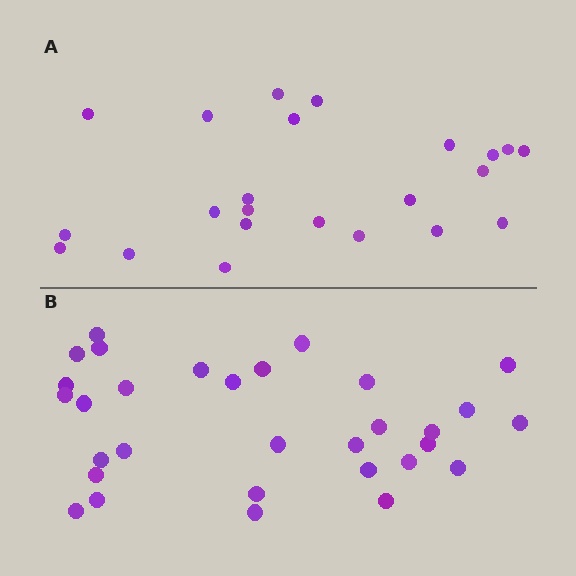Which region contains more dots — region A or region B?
Region B (the bottom region) has more dots.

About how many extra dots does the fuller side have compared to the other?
Region B has roughly 8 or so more dots than region A.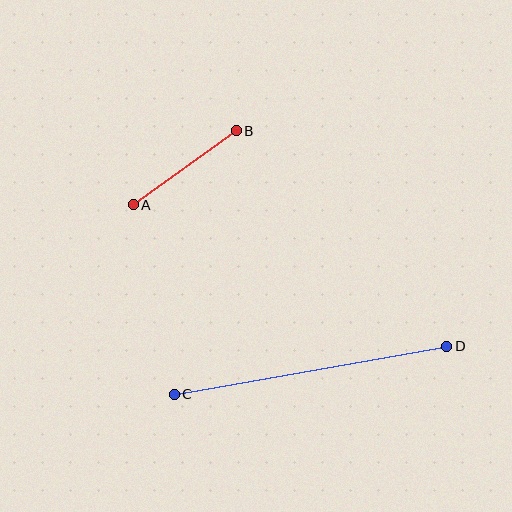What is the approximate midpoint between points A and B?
The midpoint is at approximately (185, 168) pixels.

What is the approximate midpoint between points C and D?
The midpoint is at approximately (310, 370) pixels.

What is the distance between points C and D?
The distance is approximately 277 pixels.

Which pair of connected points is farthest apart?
Points C and D are farthest apart.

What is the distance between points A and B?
The distance is approximately 127 pixels.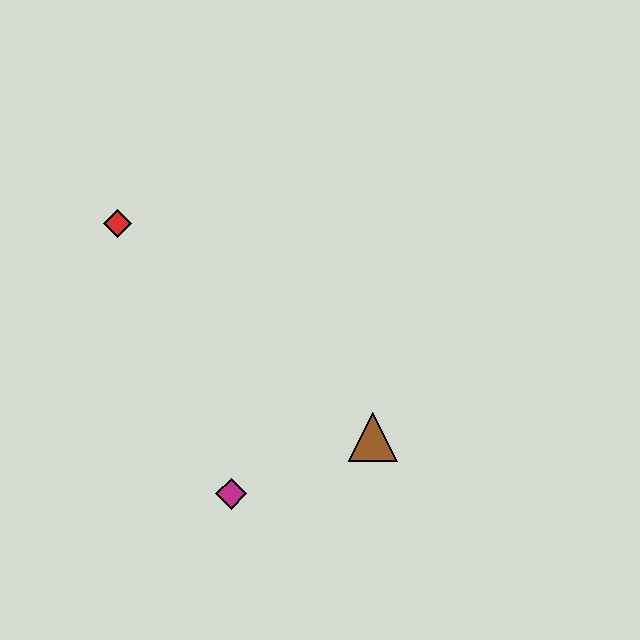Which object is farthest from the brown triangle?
The red diamond is farthest from the brown triangle.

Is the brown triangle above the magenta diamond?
Yes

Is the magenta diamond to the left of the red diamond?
No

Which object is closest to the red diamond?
The magenta diamond is closest to the red diamond.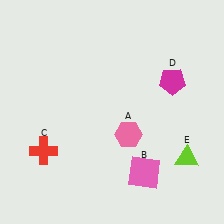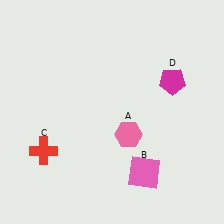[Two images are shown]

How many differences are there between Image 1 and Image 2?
There is 1 difference between the two images.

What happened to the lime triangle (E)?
The lime triangle (E) was removed in Image 2. It was in the bottom-right area of Image 1.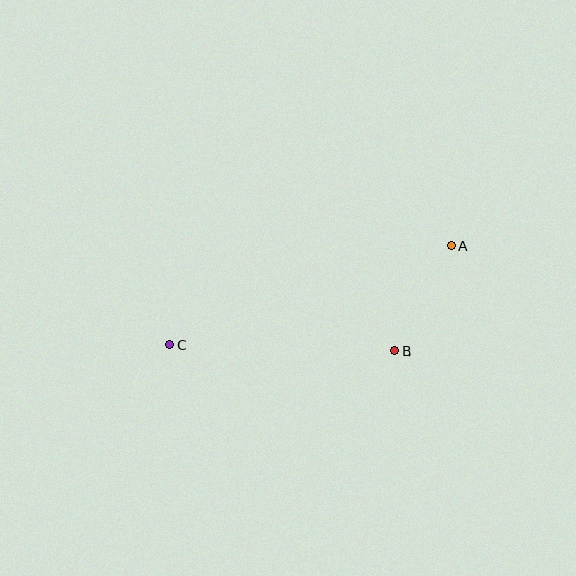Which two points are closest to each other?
Points A and B are closest to each other.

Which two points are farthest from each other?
Points A and C are farthest from each other.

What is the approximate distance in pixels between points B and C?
The distance between B and C is approximately 225 pixels.